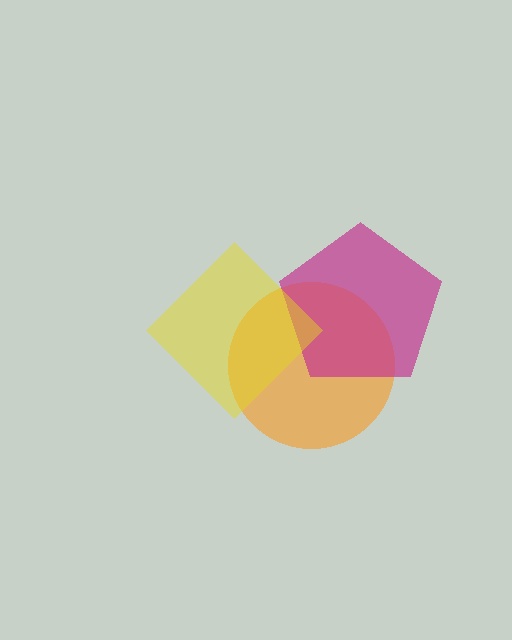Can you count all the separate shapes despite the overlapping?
Yes, there are 3 separate shapes.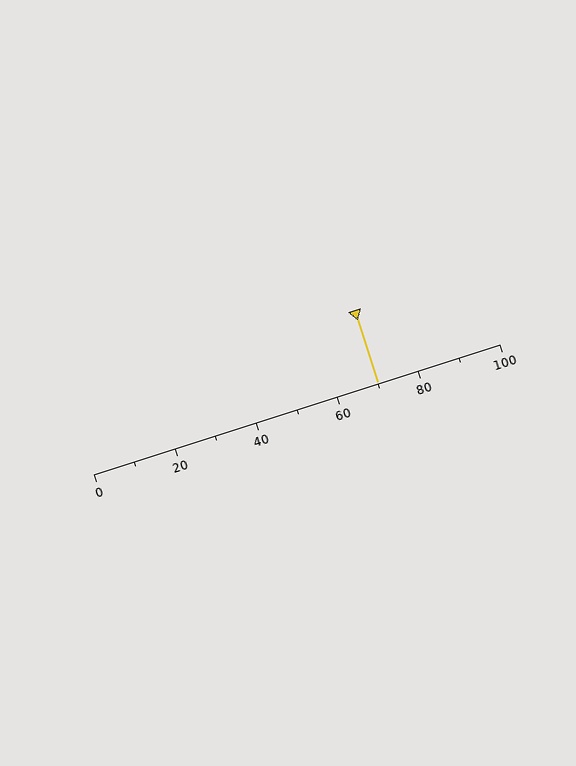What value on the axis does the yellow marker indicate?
The marker indicates approximately 70.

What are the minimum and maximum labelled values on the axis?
The axis runs from 0 to 100.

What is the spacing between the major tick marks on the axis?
The major ticks are spaced 20 apart.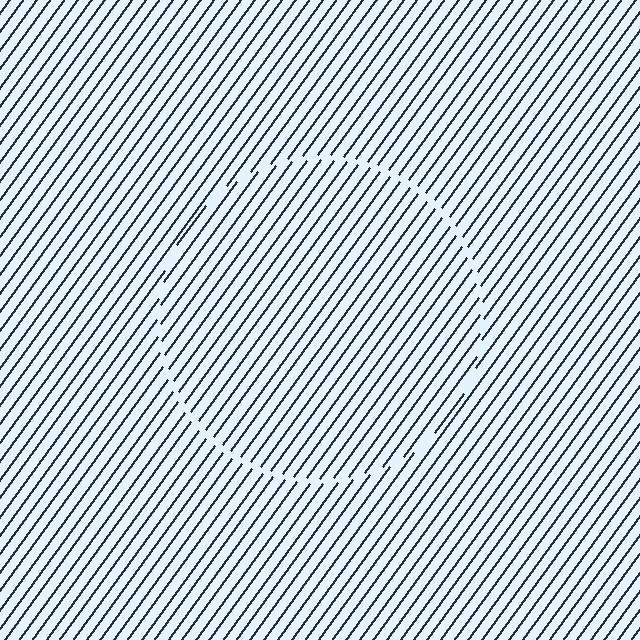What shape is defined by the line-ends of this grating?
An illusory circle. The interior of the shape contains the same grating, shifted by half a period — the contour is defined by the phase discontinuity where line-ends from the inner and outer gratings abut.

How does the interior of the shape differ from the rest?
The interior of the shape contains the same grating, shifted by half a period — the contour is defined by the phase discontinuity where line-ends from the inner and outer gratings abut.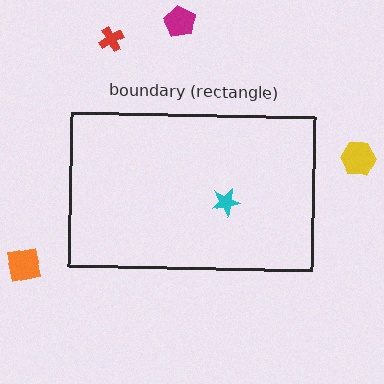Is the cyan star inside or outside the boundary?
Inside.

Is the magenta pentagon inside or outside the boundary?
Outside.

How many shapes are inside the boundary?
1 inside, 4 outside.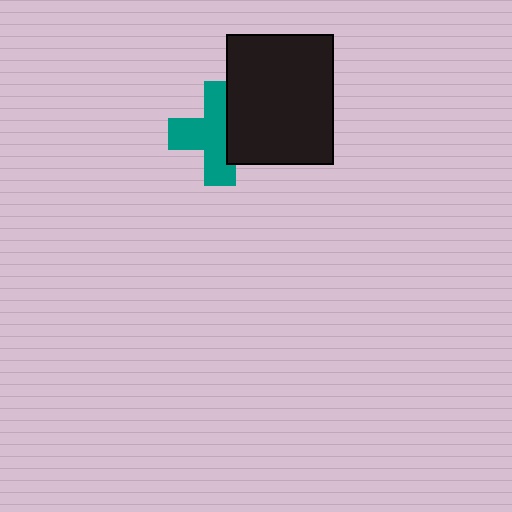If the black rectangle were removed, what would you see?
You would see the complete teal cross.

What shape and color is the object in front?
The object in front is a black rectangle.